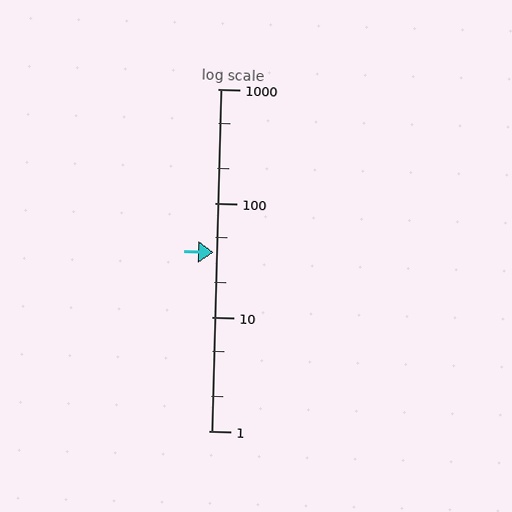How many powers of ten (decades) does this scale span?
The scale spans 3 decades, from 1 to 1000.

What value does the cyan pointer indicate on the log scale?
The pointer indicates approximately 37.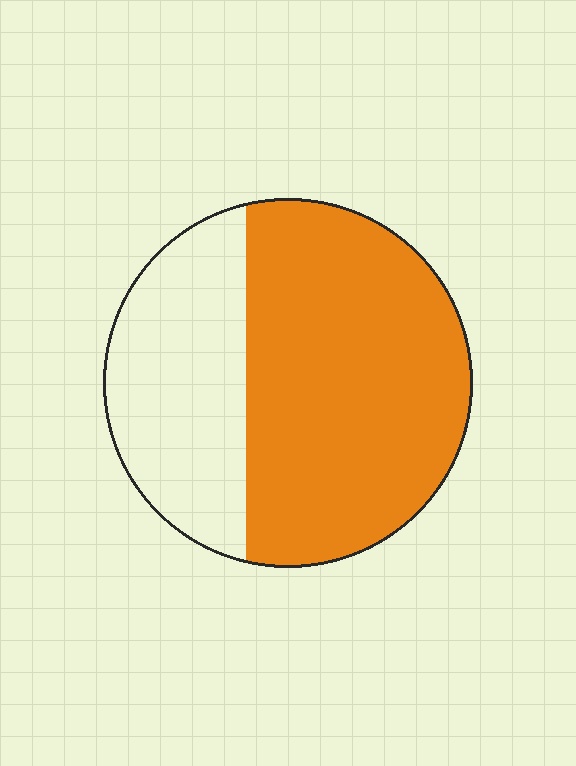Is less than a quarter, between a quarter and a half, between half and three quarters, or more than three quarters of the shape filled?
Between half and three quarters.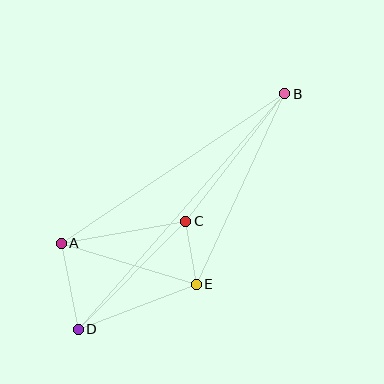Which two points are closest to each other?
Points C and E are closest to each other.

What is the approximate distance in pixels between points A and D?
The distance between A and D is approximately 88 pixels.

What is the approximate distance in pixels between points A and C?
The distance between A and C is approximately 127 pixels.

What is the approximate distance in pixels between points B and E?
The distance between B and E is approximately 210 pixels.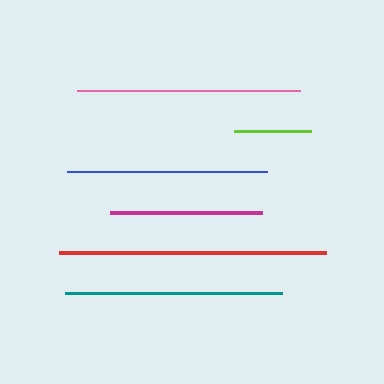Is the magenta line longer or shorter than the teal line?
The teal line is longer than the magenta line.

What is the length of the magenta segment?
The magenta segment is approximately 153 pixels long.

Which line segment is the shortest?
The lime line is the shortest at approximately 77 pixels.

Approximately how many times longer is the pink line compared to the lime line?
The pink line is approximately 2.9 times the length of the lime line.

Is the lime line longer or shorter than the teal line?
The teal line is longer than the lime line.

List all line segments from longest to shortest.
From longest to shortest: red, pink, teal, blue, magenta, lime.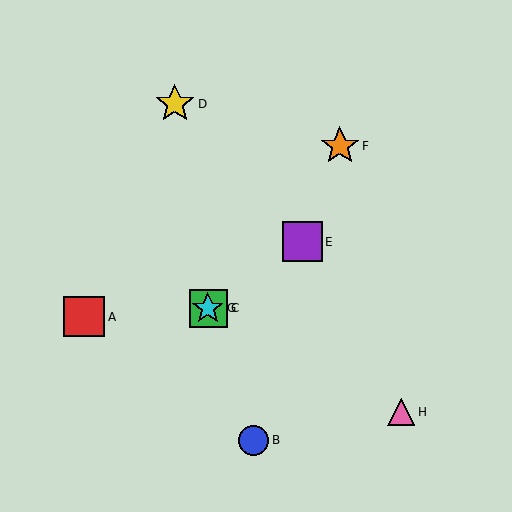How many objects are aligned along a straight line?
3 objects (C, E, G) are aligned along a straight line.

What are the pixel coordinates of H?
Object H is at (401, 412).